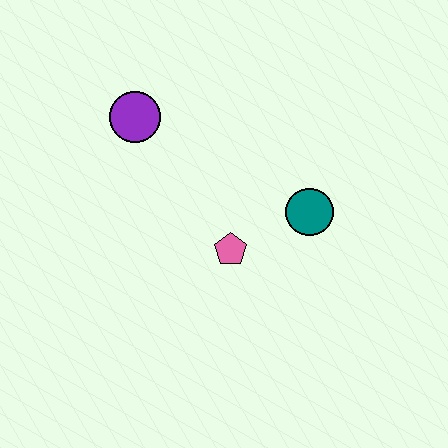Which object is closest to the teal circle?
The pink pentagon is closest to the teal circle.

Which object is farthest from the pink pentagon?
The purple circle is farthest from the pink pentagon.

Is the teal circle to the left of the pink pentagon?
No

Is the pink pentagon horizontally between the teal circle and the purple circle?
Yes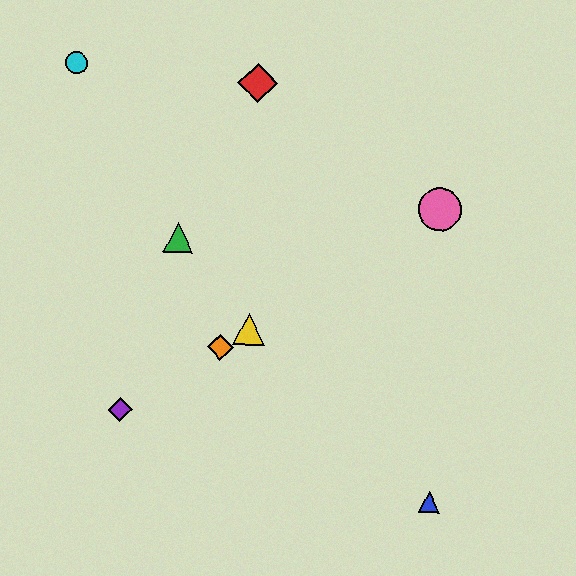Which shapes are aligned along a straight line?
The yellow triangle, the purple diamond, the orange diamond, the pink circle are aligned along a straight line.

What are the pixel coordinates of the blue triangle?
The blue triangle is at (429, 502).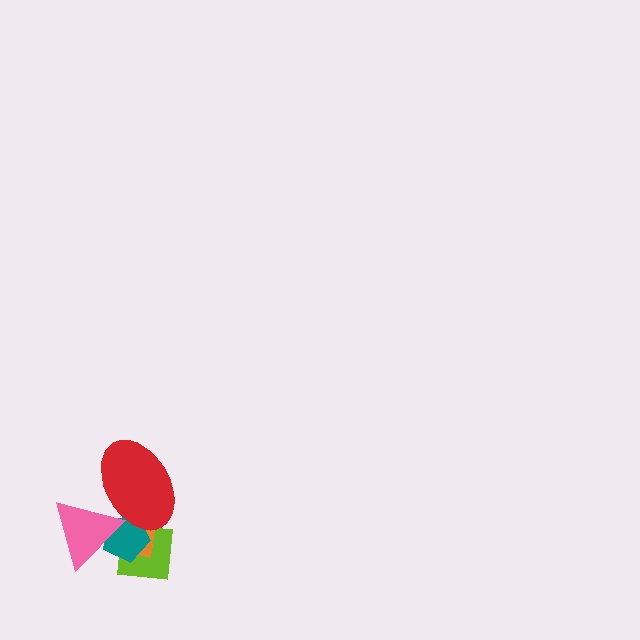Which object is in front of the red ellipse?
The pink triangle is in front of the red ellipse.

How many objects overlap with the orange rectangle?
4 objects overlap with the orange rectangle.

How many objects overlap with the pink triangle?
3 objects overlap with the pink triangle.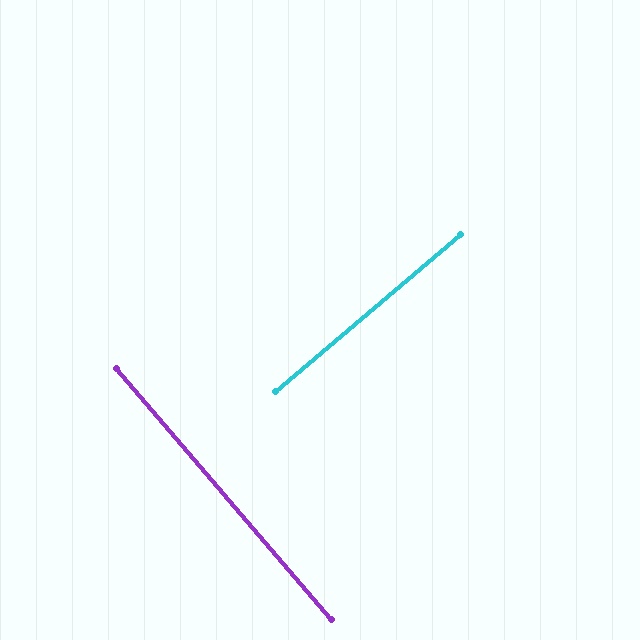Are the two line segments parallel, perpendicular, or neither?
Perpendicular — they meet at approximately 90°.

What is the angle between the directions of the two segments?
Approximately 90 degrees.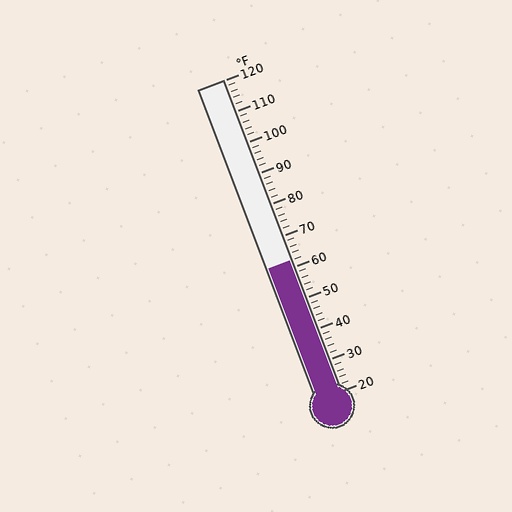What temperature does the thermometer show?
The thermometer shows approximately 62°F.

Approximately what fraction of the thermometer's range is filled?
The thermometer is filled to approximately 40% of its range.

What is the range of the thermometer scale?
The thermometer scale ranges from 20°F to 120°F.